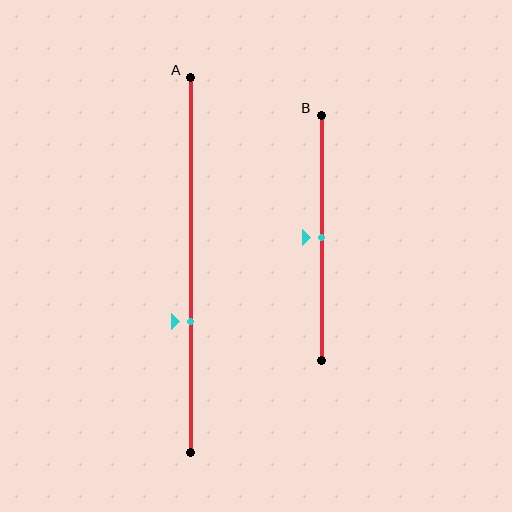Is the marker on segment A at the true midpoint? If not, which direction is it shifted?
No, the marker on segment A is shifted downward by about 15% of the segment length.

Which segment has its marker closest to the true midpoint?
Segment B has its marker closest to the true midpoint.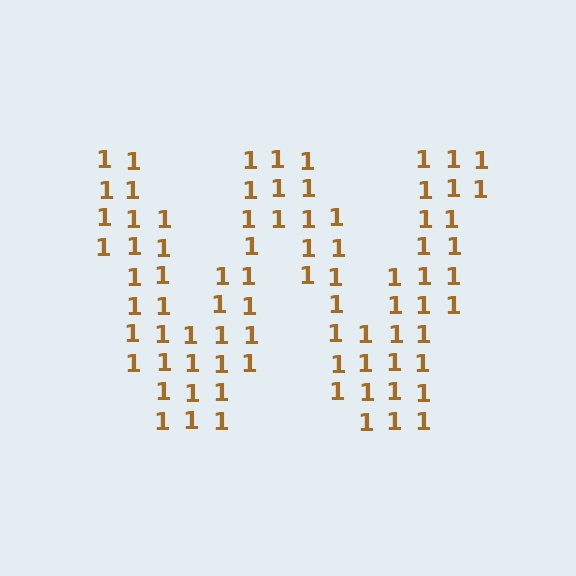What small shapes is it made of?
It is made of small digit 1's.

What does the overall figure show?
The overall figure shows the letter W.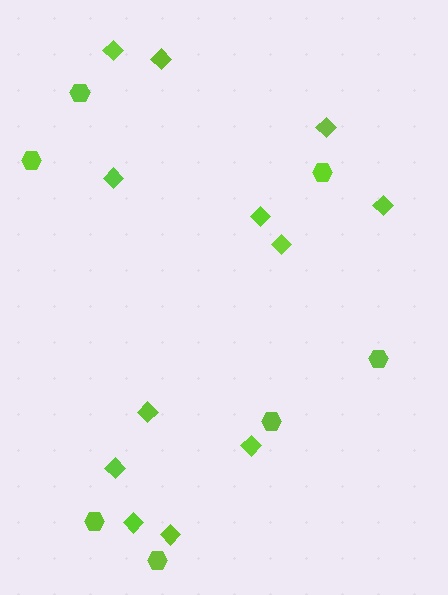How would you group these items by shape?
There are 2 groups: one group of diamonds (12) and one group of hexagons (7).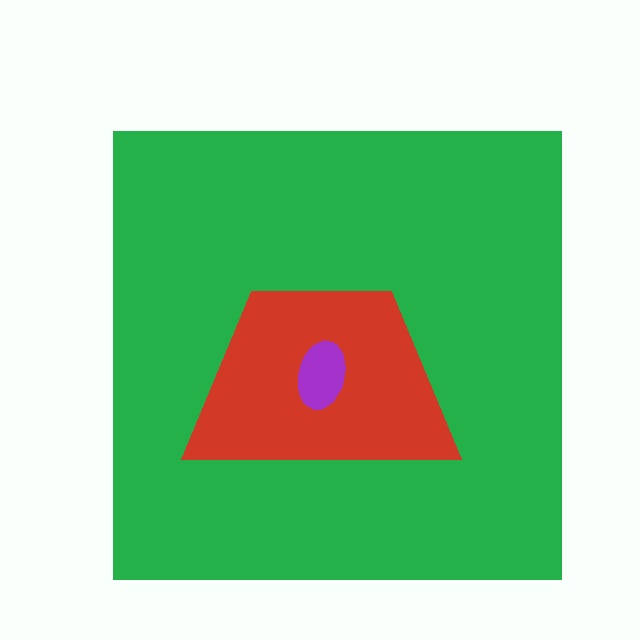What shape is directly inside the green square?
The red trapezoid.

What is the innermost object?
The purple ellipse.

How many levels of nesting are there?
3.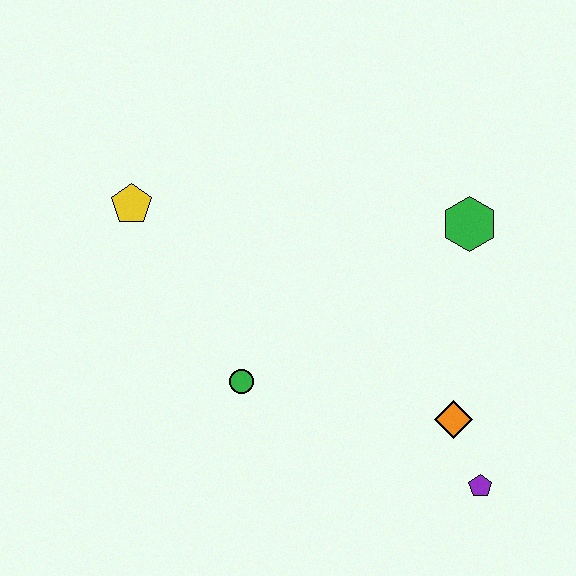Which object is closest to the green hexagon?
The orange diamond is closest to the green hexagon.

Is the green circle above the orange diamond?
Yes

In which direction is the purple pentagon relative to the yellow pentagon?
The purple pentagon is to the right of the yellow pentagon.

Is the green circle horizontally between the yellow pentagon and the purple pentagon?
Yes